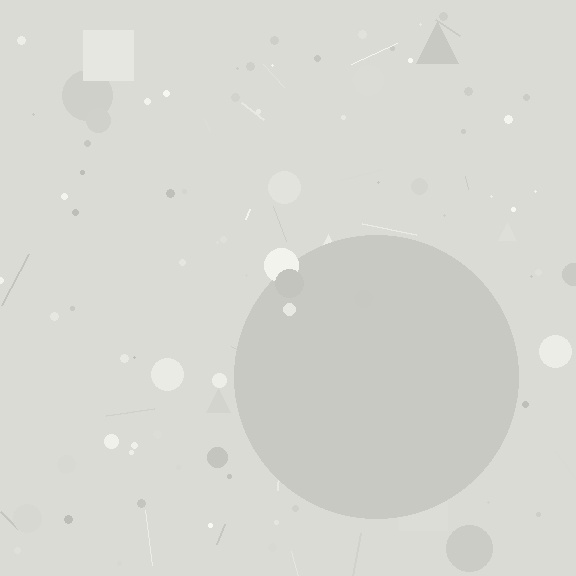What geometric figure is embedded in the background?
A circle is embedded in the background.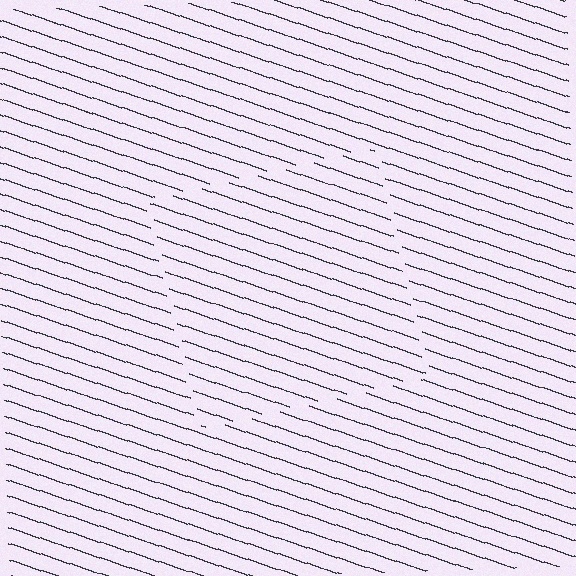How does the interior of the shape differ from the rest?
The interior of the shape contains the same grating, shifted by half a period — the contour is defined by the phase discontinuity where line-ends from the inner and outer gratings abut.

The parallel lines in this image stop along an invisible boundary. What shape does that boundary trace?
An illusory square. The interior of the shape contains the same grating, shifted by half a period — the contour is defined by the phase discontinuity where line-ends from the inner and outer gratings abut.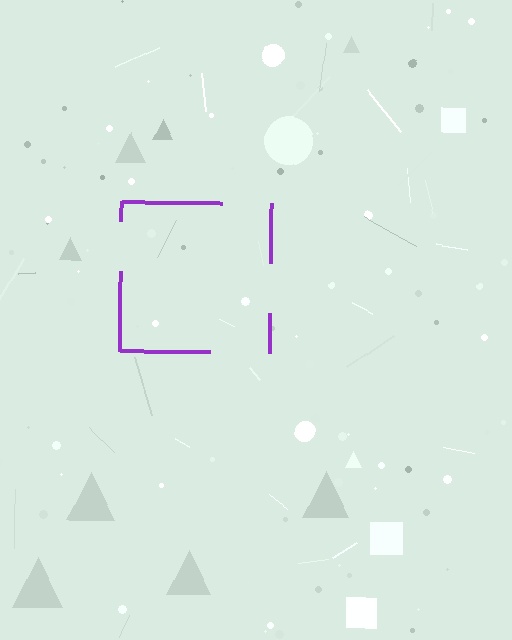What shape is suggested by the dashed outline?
The dashed outline suggests a square.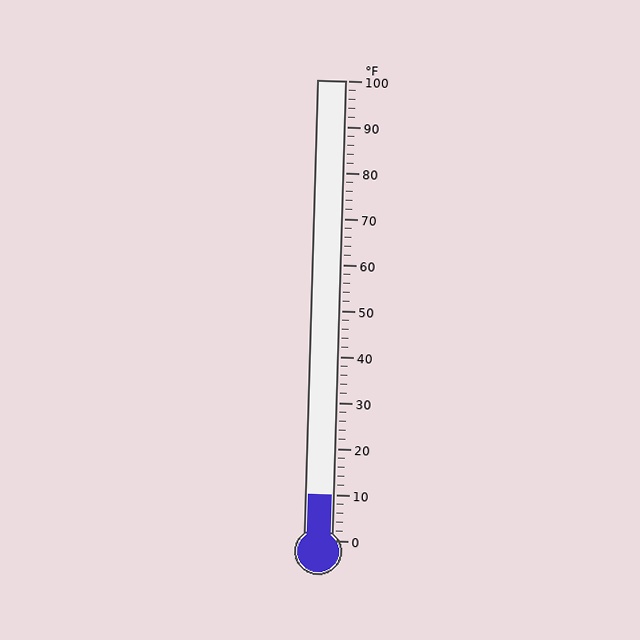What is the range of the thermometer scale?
The thermometer scale ranges from 0°F to 100°F.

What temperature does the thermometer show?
The thermometer shows approximately 10°F.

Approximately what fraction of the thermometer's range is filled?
The thermometer is filled to approximately 10% of its range.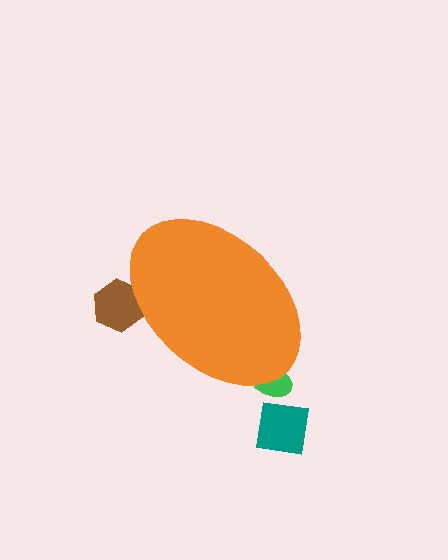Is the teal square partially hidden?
No, the teal square is fully visible.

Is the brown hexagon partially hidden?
Yes, the brown hexagon is partially hidden behind the orange ellipse.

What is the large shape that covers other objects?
An orange ellipse.